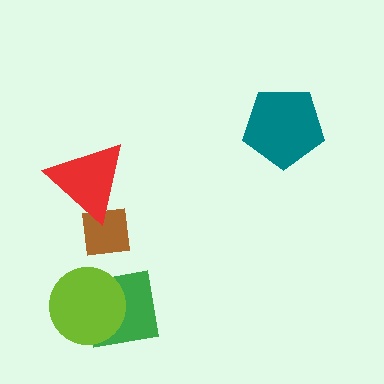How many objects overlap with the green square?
1 object overlaps with the green square.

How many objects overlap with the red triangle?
1 object overlaps with the red triangle.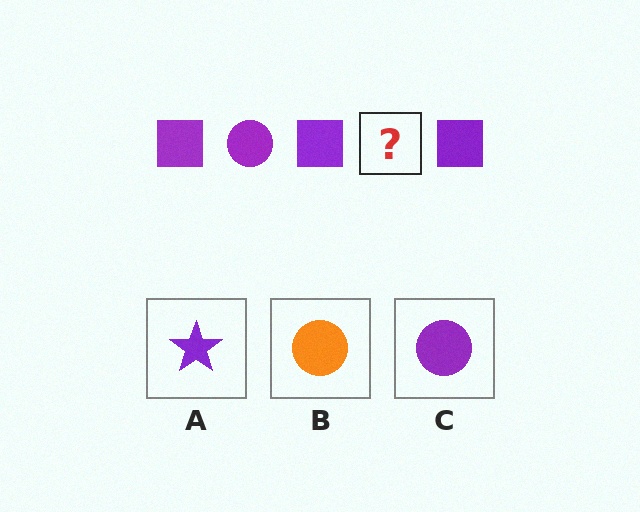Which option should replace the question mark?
Option C.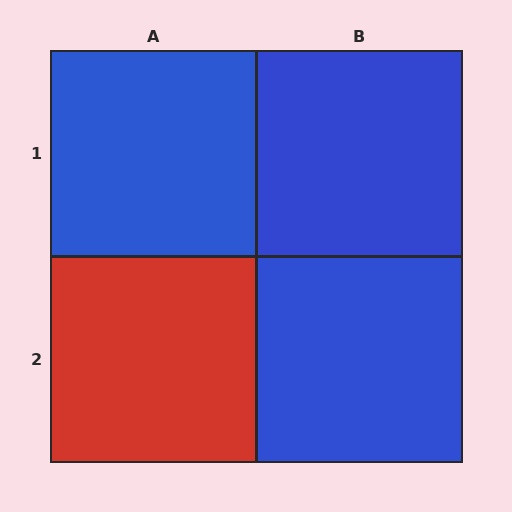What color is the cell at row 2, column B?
Blue.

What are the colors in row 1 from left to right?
Blue, blue.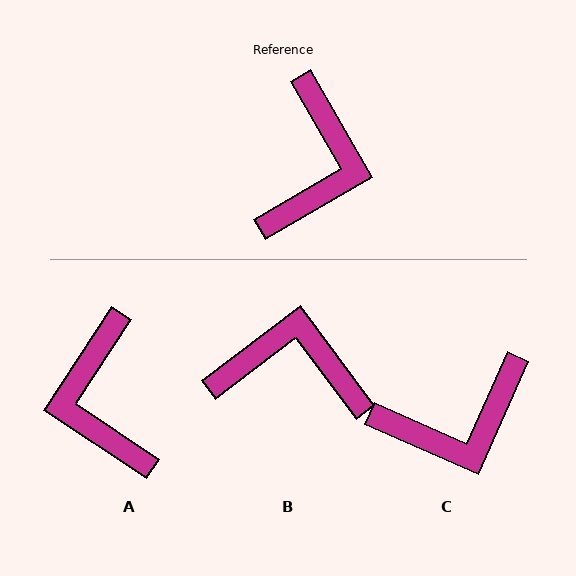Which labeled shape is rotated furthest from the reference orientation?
A, about 153 degrees away.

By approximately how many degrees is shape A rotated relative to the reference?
Approximately 153 degrees clockwise.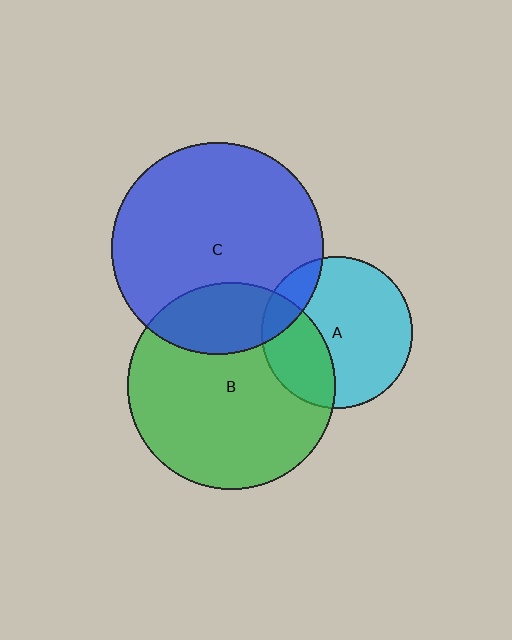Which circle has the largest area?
Circle C (blue).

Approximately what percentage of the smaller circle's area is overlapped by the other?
Approximately 30%.